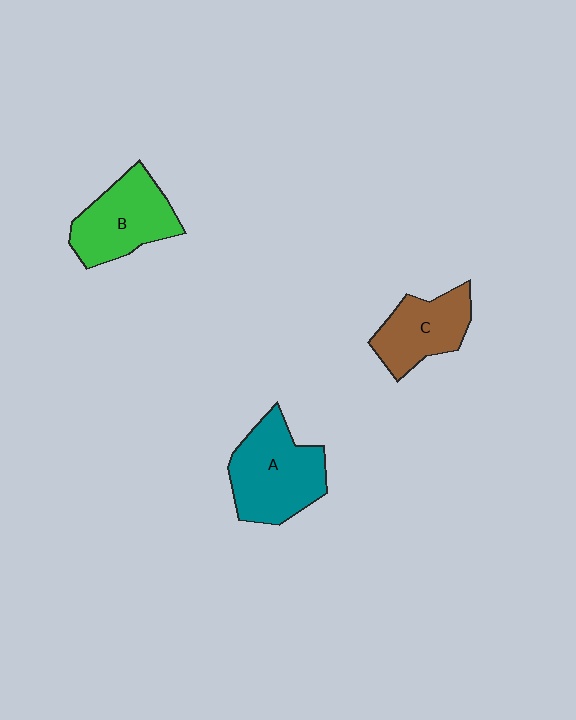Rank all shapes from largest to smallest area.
From largest to smallest: A (teal), B (green), C (brown).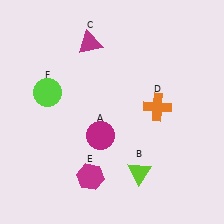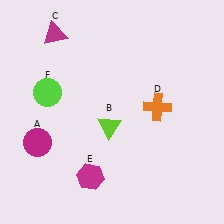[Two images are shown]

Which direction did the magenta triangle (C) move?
The magenta triangle (C) moved left.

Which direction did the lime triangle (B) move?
The lime triangle (B) moved up.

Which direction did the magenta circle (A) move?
The magenta circle (A) moved left.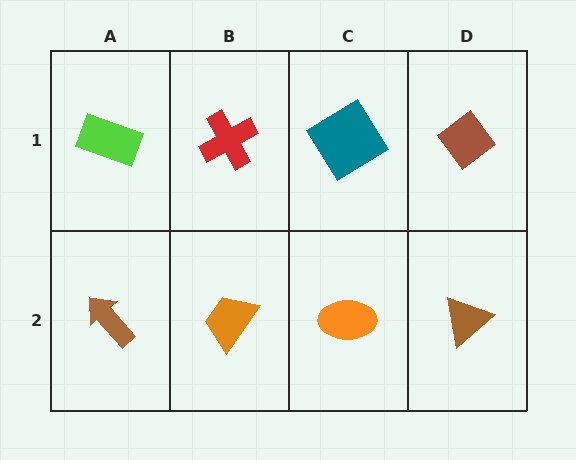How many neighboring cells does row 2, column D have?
2.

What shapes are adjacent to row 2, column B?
A red cross (row 1, column B), a brown arrow (row 2, column A), an orange ellipse (row 2, column C).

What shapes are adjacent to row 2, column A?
A lime rectangle (row 1, column A), an orange trapezoid (row 2, column B).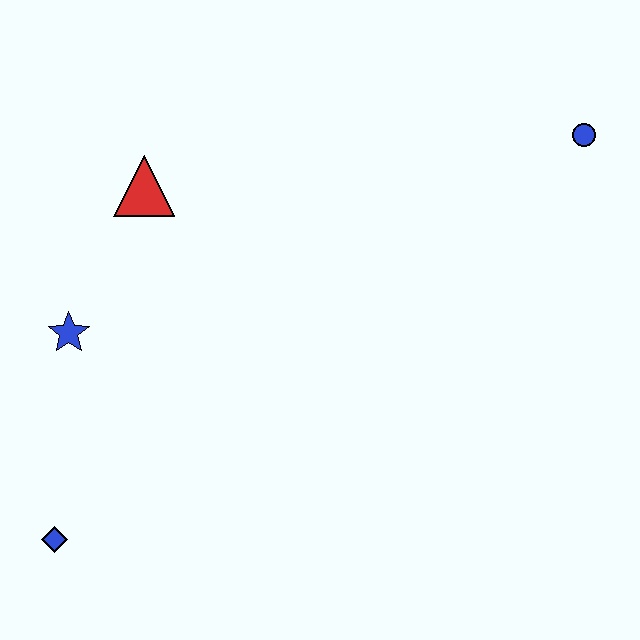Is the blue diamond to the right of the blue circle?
No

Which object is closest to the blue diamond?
The blue star is closest to the blue diamond.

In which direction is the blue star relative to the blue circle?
The blue star is to the left of the blue circle.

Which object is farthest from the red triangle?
The blue circle is farthest from the red triangle.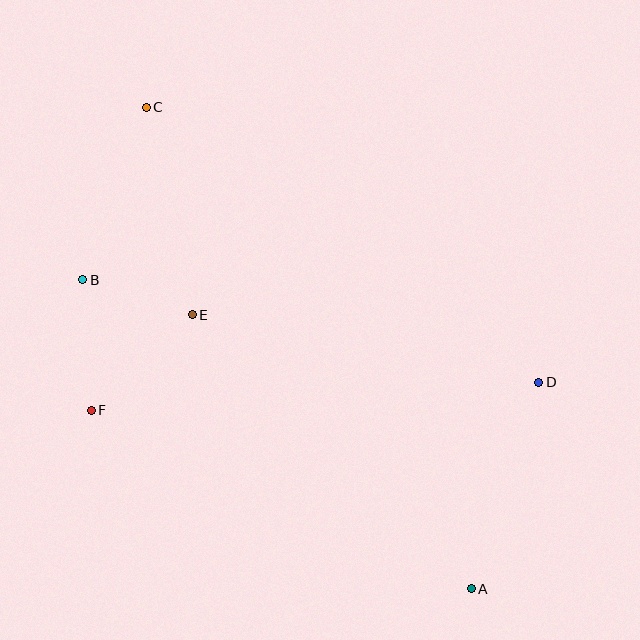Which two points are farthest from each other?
Points A and C are farthest from each other.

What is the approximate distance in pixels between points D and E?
The distance between D and E is approximately 353 pixels.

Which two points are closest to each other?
Points B and E are closest to each other.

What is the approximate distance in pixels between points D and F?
The distance between D and F is approximately 449 pixels.